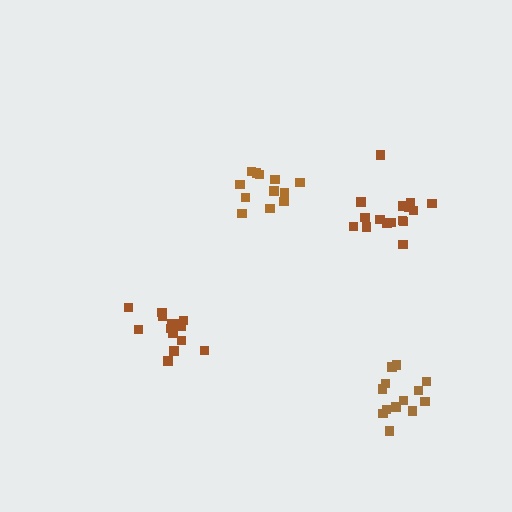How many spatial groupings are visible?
There are 4 spatial groupings.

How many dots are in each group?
Group 1: 12 dots, Group 2: 14 dots, Group 3: 16 dots, Group 4: 13 dots (55 total).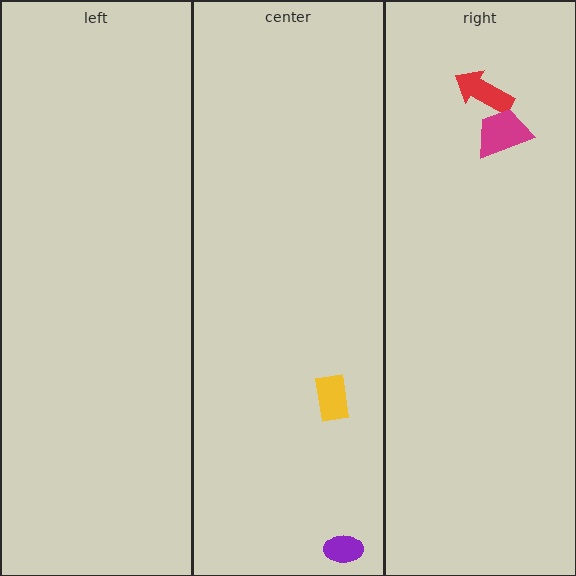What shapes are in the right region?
The red arrow, the magenta trapezoid.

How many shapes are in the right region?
2.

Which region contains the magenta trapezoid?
The right region.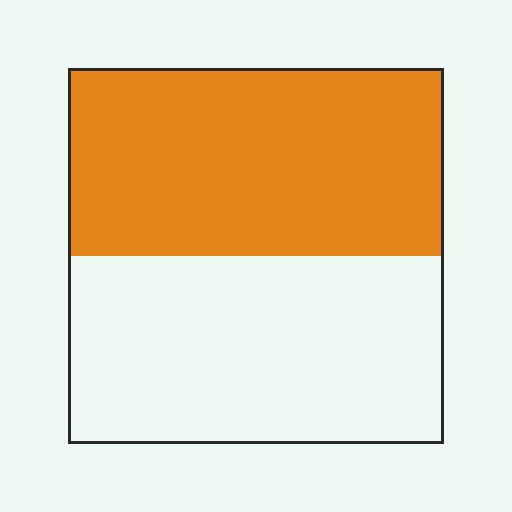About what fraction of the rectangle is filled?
About one half (1/2).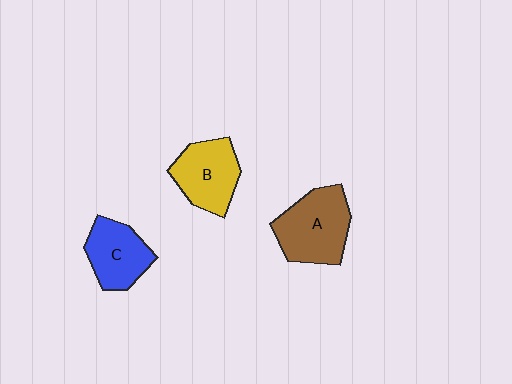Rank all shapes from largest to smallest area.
From largest to smallest: A (brown), B (yellow), C (blue).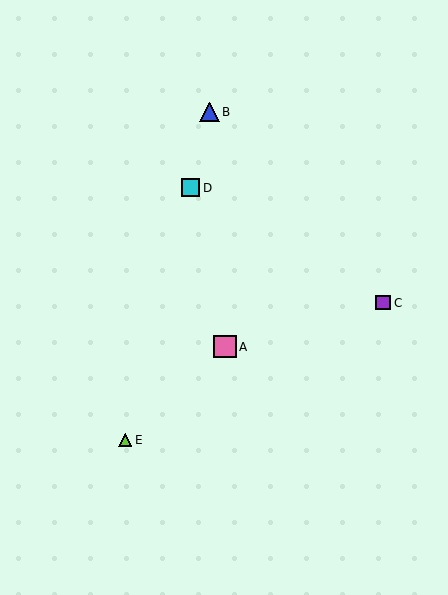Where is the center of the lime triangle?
The center of the lime triangle is at (125, 440).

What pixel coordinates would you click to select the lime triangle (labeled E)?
Click at (125, 440) to select the lime triangle E.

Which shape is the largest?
The pink square (labeled A) is the largest.